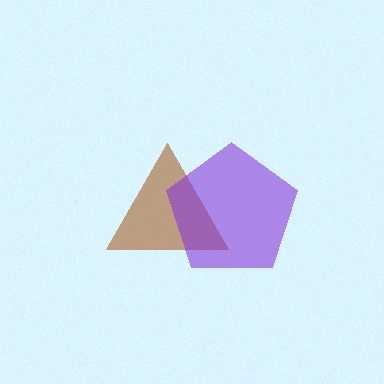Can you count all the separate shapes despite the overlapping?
Yes, there are 2 separate shapes.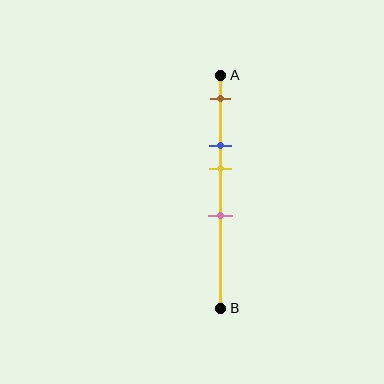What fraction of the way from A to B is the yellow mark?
The yellow mark is approximately 40% (0.4) of the way from A to B.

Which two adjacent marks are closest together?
The blue and yellow marks are the closest adjacent pair.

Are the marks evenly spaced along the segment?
No, the marks are not evenly spaced.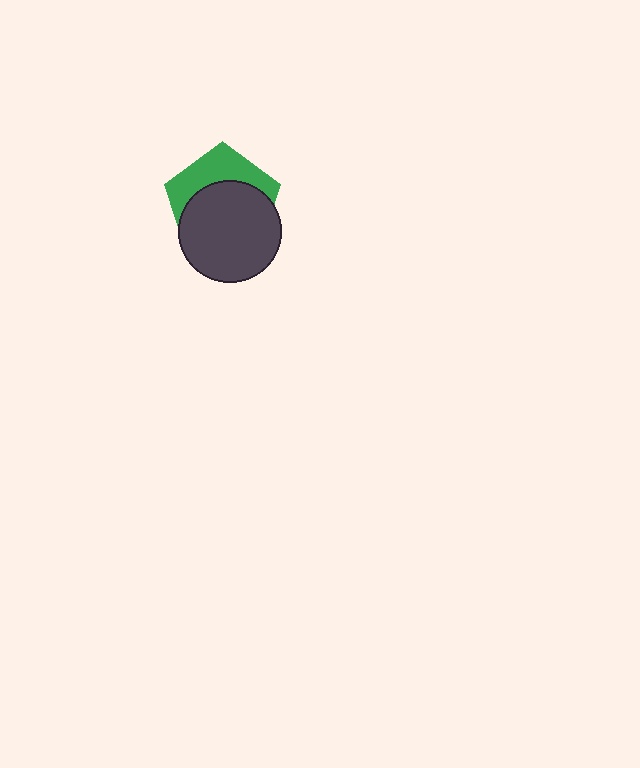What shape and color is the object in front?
The object in front is a dark gray circle.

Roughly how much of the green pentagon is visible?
A small part of it is visible (roughly 37%).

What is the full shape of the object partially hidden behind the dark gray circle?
The partially hidden object is a green pentagon.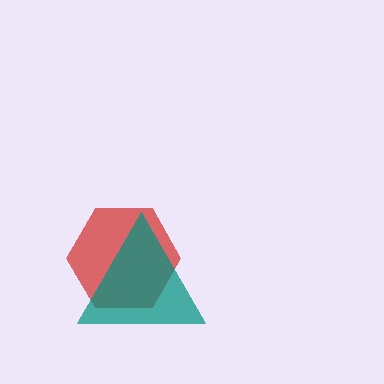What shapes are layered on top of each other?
The layered shapes are: a red hexagon, a teal triangle.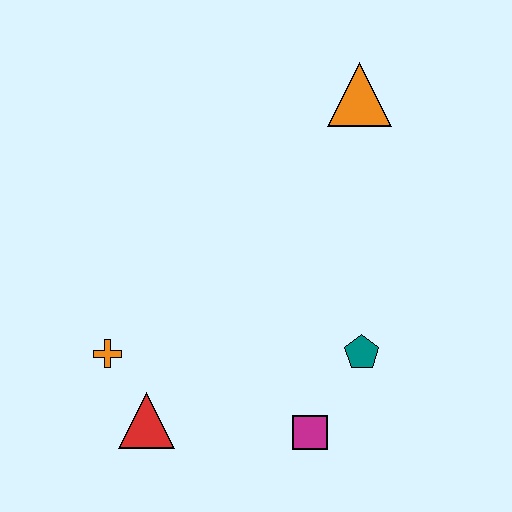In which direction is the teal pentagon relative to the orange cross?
The teal pentagon is to the right of the orange cross.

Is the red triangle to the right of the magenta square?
No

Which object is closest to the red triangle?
The orange cross is closest to the red triangle.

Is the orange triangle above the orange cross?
Yes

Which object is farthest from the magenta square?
The orange triangle is farthest from the magenta square.